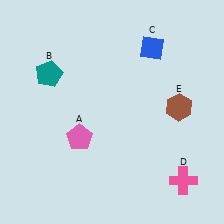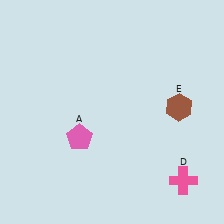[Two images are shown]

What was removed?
The blue diamond (C), the teal pentagon (B) were removed in Image 2.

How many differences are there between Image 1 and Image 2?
There are 2 differences between the two images.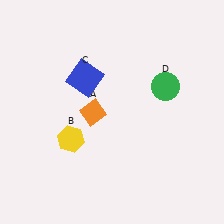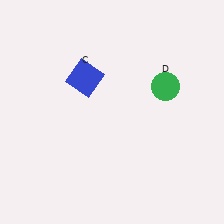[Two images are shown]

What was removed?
The yellow hexagon (B), the orange diamond (A) were removed in Image 2.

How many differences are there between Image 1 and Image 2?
There are 2 differences between the two images.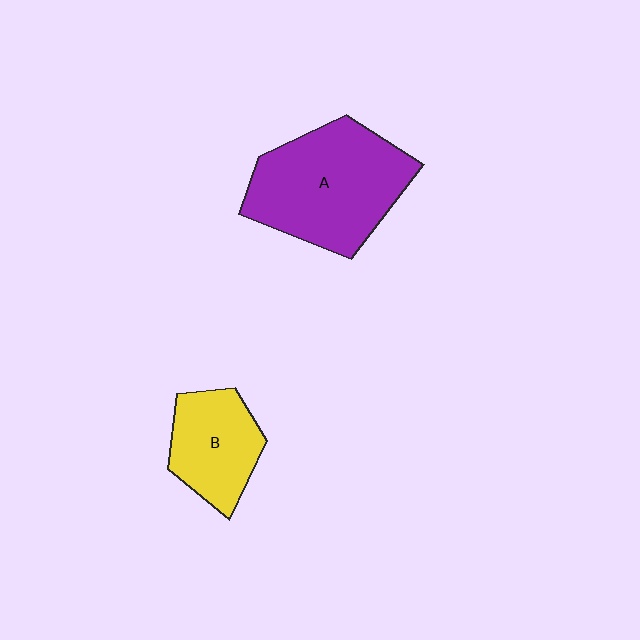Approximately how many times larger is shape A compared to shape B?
Approximately 1.8 times.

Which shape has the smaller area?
Shape B (yellow).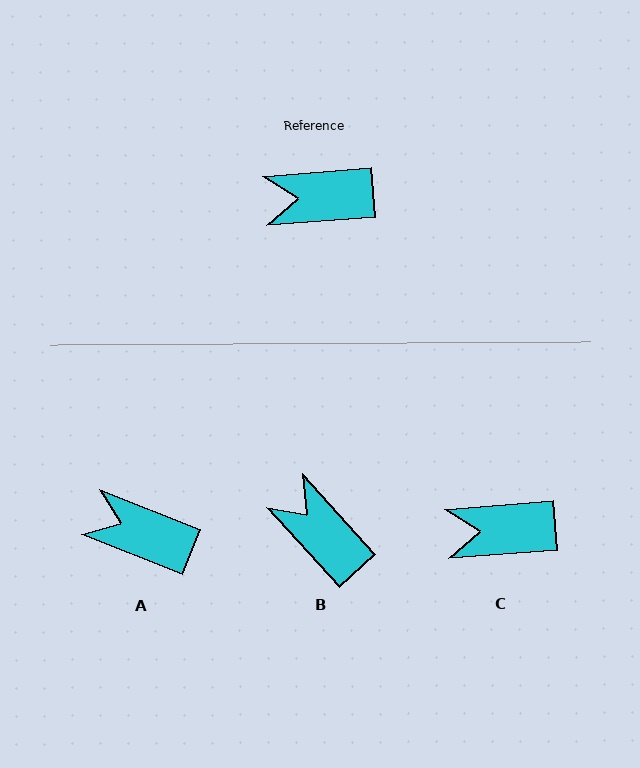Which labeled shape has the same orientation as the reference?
C.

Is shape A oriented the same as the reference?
No, it is off by about 26 degrees.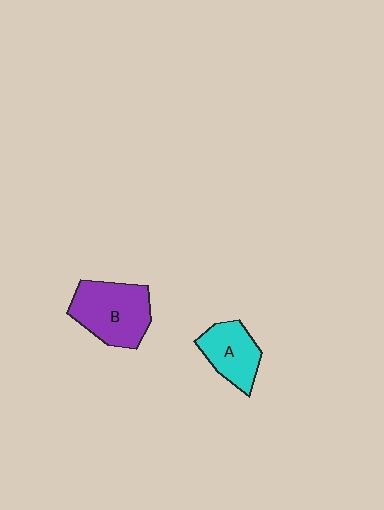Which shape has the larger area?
Shape B (purple).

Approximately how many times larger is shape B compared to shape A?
Approximately 1.4 times.